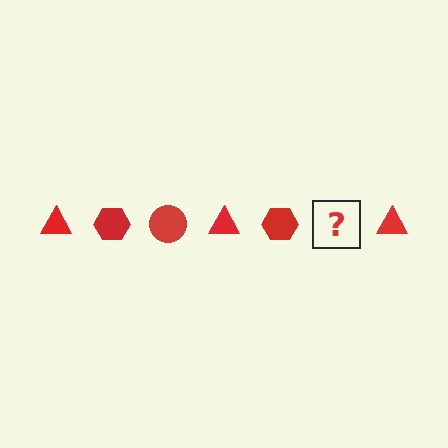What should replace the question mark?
The question mark should be replaced with a red circle.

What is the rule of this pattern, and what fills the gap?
The rule is that the pattern cycles through triangle, hexagon, circle shapes in red. The gap should be filled with a red circle.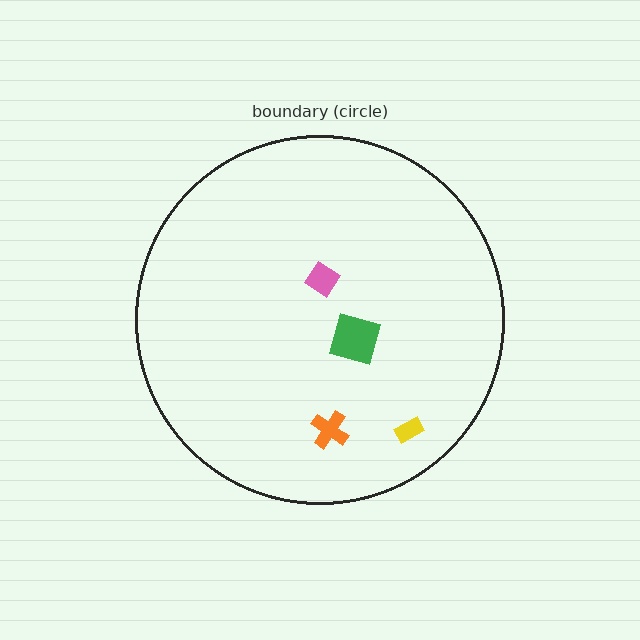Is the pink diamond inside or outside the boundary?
Inside.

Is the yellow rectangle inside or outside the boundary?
Inside.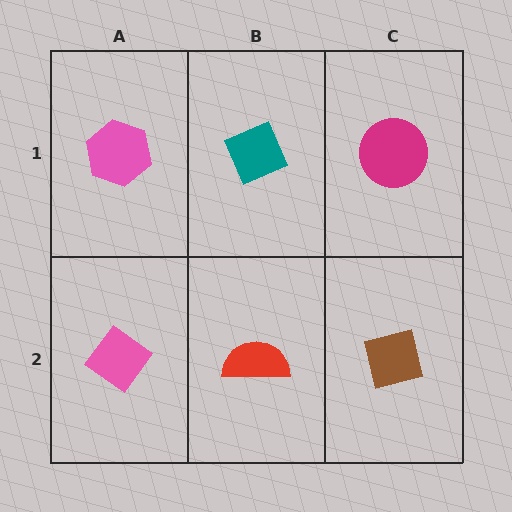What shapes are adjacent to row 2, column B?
A teal diamond (row 1, column B), a pink diamond (row 2, column A), a brown square (row 2, column C).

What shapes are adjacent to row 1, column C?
A brown square (row 2, column C), a teal diamond (row 1, column B).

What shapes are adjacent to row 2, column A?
A pink hexagon (row 1, column A), a red semicircle (row 2, column B).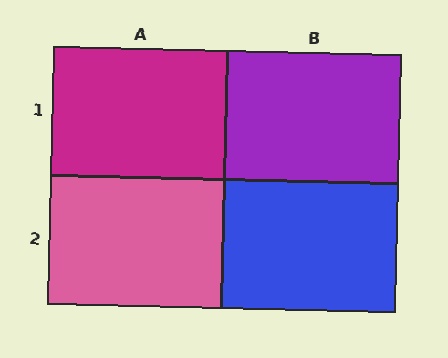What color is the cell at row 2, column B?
Blue.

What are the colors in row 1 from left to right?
Magenta, purple.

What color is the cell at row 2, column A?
Pink.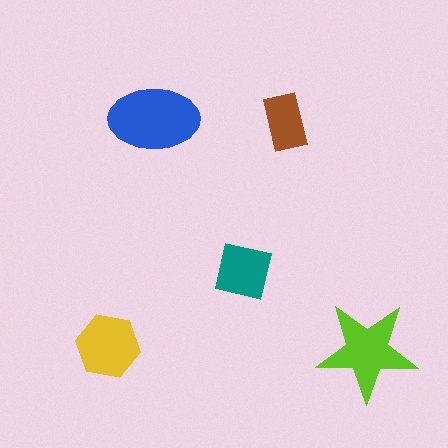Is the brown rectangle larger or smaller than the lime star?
Smaller.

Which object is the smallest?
The brown rectangle.